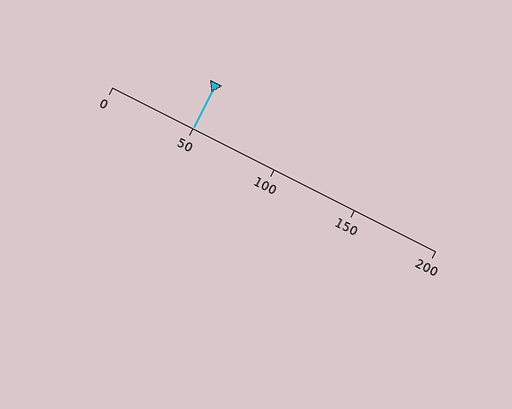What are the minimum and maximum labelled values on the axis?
The axis runs from 0 to 200.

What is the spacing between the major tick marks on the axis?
The major ticks are spaced 50 apart.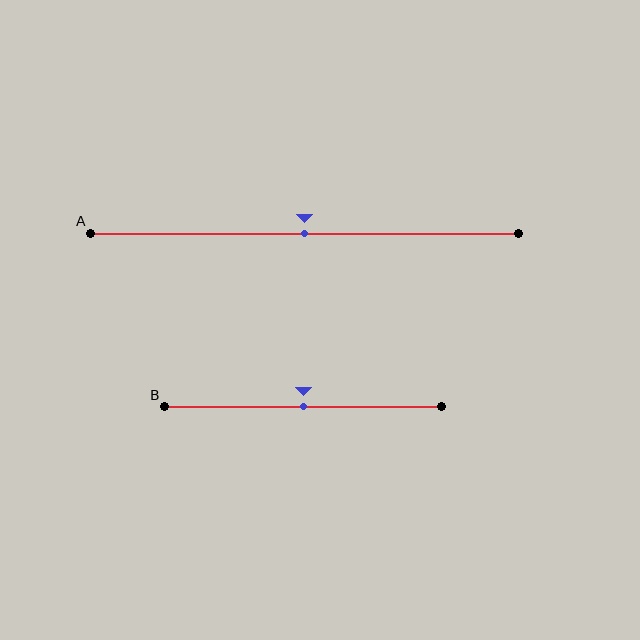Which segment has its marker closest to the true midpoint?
Segment A has its marker closest to the true midpoint.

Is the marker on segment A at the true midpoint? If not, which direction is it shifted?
Yes, the marker on segment A is at the true midpoint.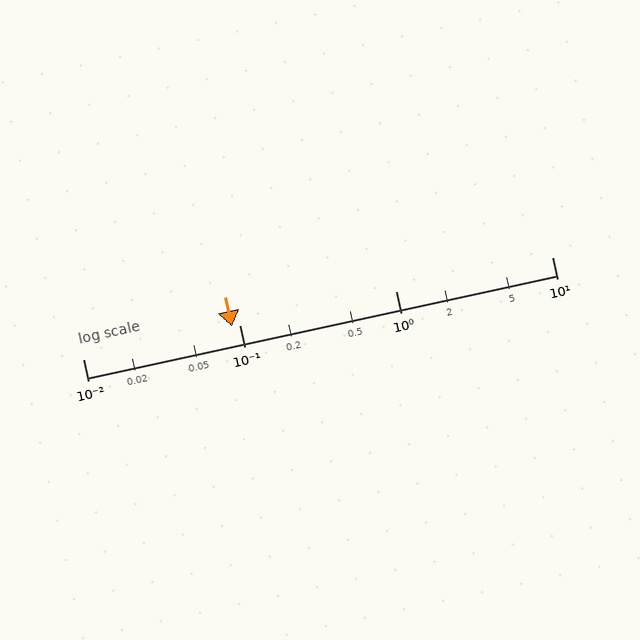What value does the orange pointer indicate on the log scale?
The pointer indicates approximately 0.09.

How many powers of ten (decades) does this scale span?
The scale spans 3 decades, from 0.01 to 10.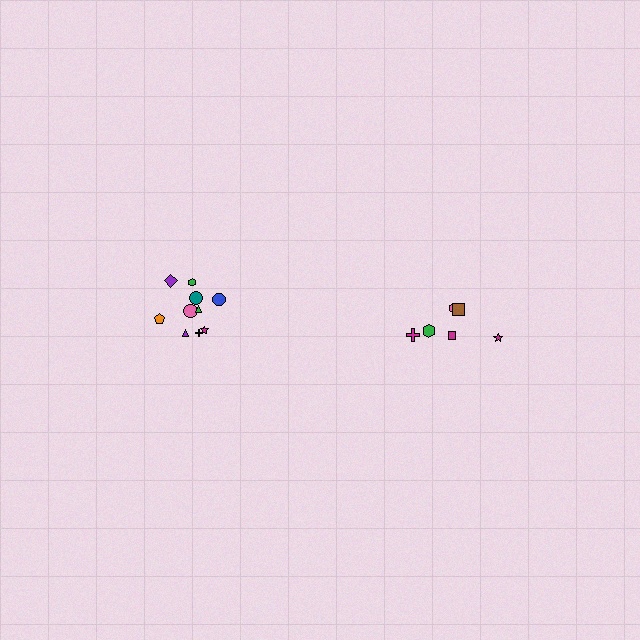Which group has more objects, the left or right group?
The left group.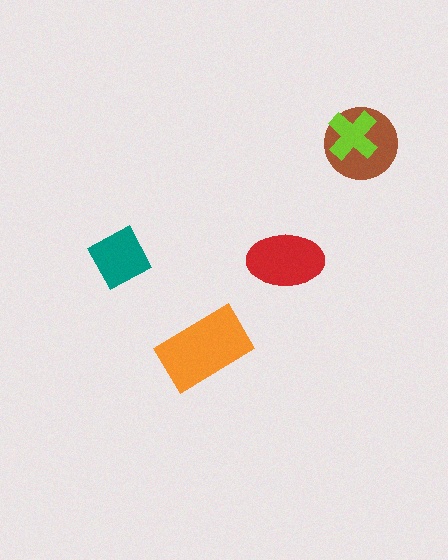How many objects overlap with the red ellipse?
0 objects overlap with the red ellipse.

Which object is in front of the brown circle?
The lime cross is in front of the brown circle.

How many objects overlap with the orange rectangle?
0 objects overlap with the orange rectangle.